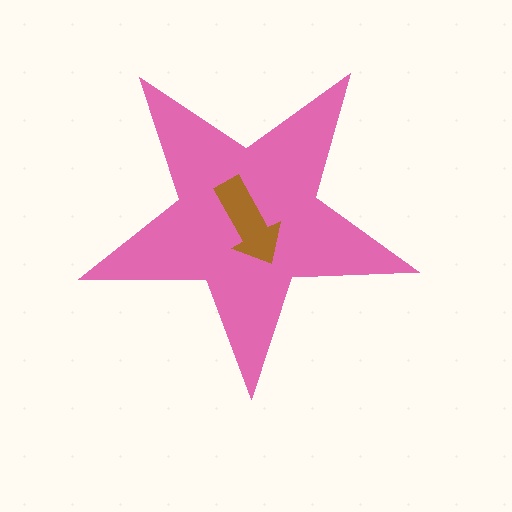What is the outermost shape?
The pink star.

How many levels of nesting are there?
2.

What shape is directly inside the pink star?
The brown arrow.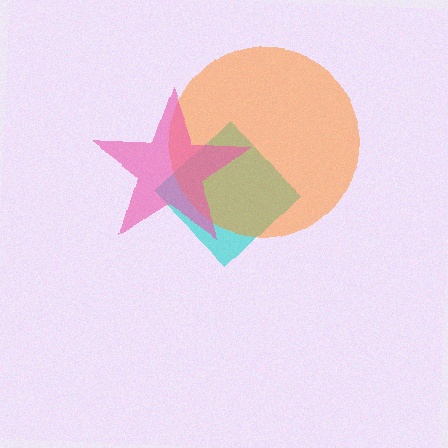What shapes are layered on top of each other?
The layered shapes are: a cyan diamond, an orange circle, a pink star.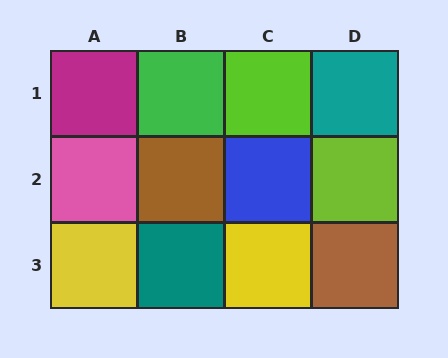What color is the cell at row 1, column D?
Teal.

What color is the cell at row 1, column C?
Lime.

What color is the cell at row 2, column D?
Lime.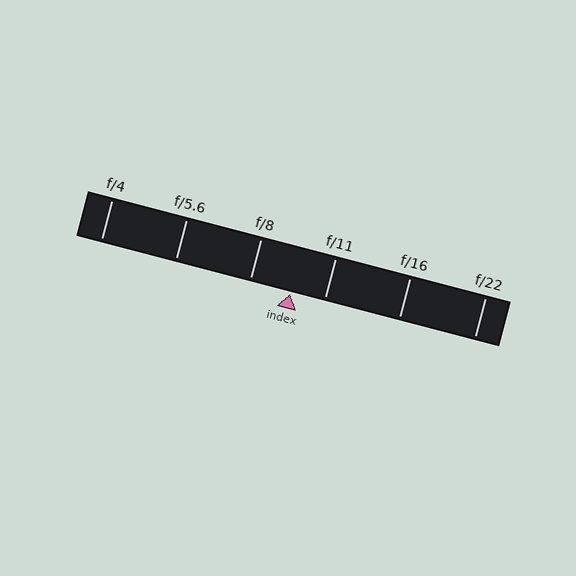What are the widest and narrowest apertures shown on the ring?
The widest aperture shown is f/4 and the narrowest is f/22.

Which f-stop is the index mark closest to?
The index mark is closest to f/11.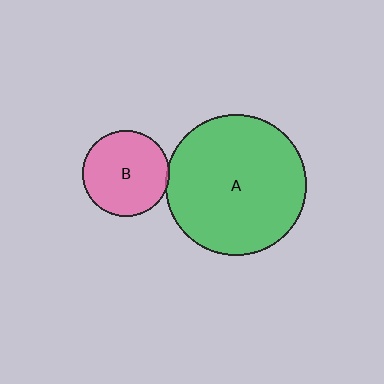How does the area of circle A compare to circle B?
Approximately 2.7 times.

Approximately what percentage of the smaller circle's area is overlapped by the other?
Approximately 5%.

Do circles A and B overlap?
Yes.